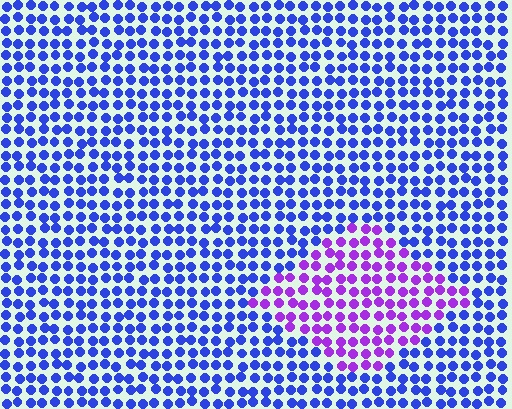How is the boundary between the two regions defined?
The boundary is defined purely by a slight shift in hue (about 49 degrees). Spacing, size, and orientation are identical on both sides.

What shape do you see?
I see a diamond.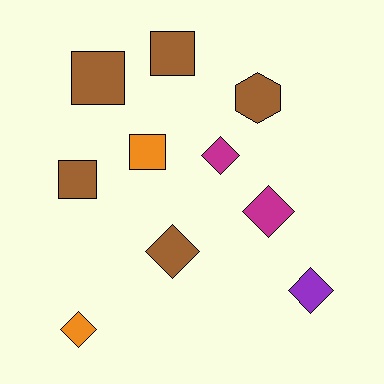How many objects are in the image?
There are 10 objects.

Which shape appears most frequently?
Diamond, with 5 objects.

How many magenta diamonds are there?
There are 2 magenta diamonds.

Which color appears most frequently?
Brown, with 5 objects.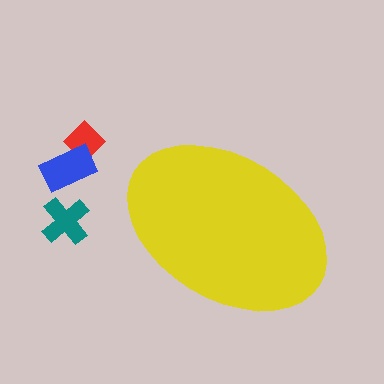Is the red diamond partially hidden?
No, the red diamond is fully visible.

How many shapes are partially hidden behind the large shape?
0 shapes are partially hidden.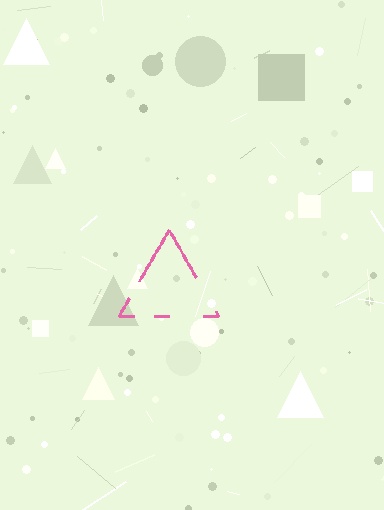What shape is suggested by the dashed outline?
The dashed outline suggests a triangle.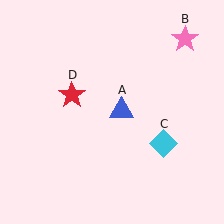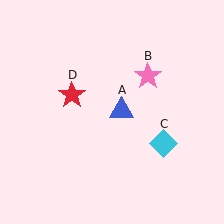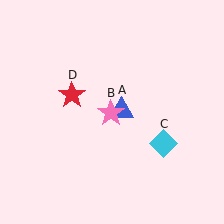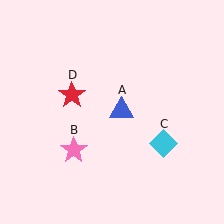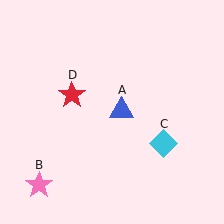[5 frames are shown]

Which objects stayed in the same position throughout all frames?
Blue triangle (object A) and cyan diamond (object C) and red star (object D) remained stationary.